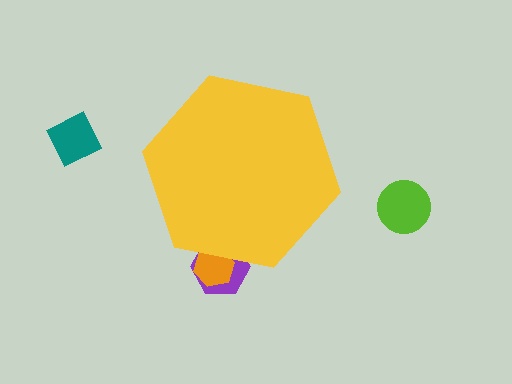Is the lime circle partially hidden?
No, the lime circle is fully visible.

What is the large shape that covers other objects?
A yellow hexagon.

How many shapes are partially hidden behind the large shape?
2 shapes are partially hidden.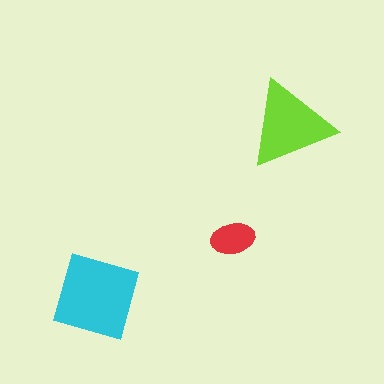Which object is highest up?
The lime triangle is topmost.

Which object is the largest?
The cyan square.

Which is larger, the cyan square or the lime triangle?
The cyan square.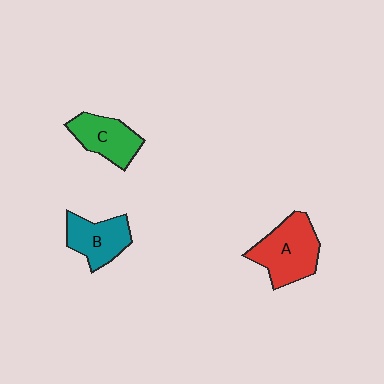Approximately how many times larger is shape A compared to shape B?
Approximately 1.3 times.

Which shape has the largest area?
Shape A (red).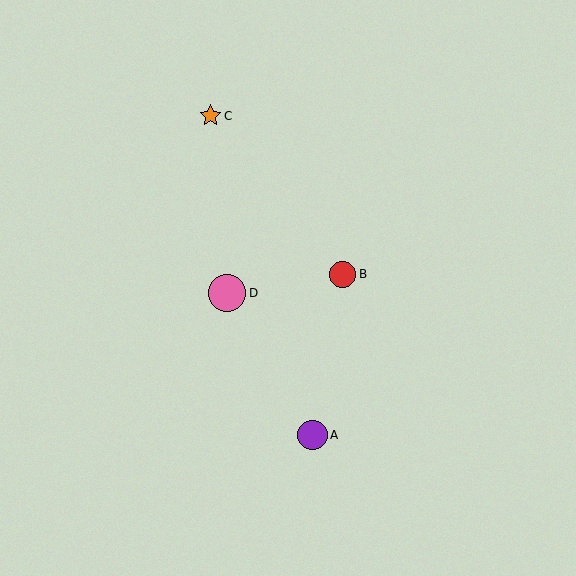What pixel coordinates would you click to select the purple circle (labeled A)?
Click at (313, 435) to select the purple circle A.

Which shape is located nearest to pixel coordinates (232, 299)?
The pink circle (labeled D) at (227, 293) is nearest to that location.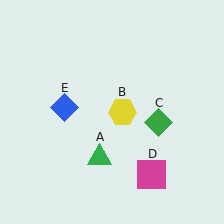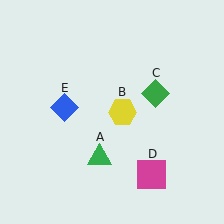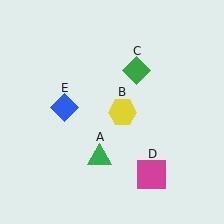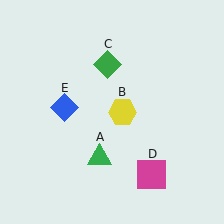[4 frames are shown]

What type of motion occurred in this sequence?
The green diamond (object C) rotated counterclockwise around the center of the scene.